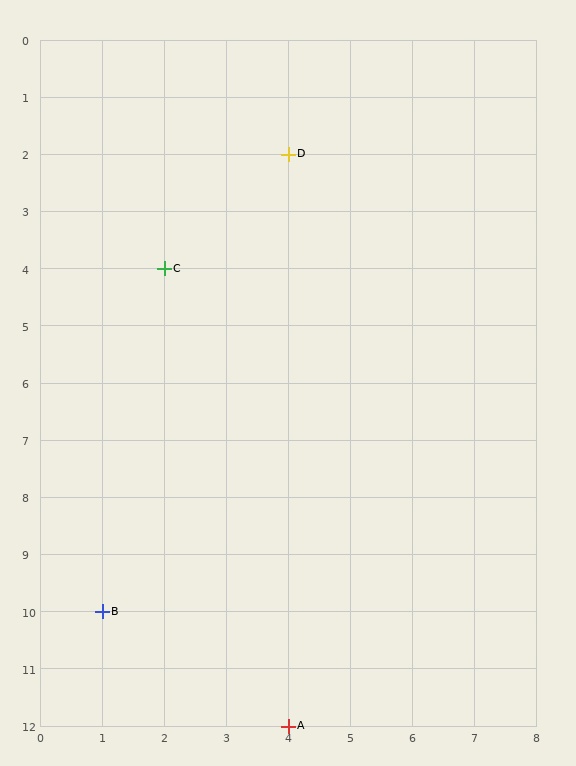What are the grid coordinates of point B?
Point B is at grid coordinates (1, 10).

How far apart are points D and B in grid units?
Points D and B are 3 columns and 8 rows apart (about 8.5 grid units diagonally).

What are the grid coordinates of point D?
Point D is at grid coordinates (4, 2).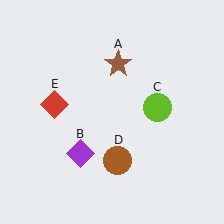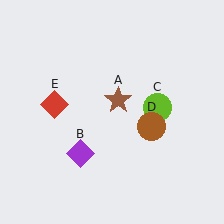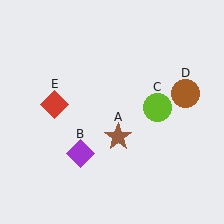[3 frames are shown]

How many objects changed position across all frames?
2 objects changed position: brown star (object A), brown circle (object D).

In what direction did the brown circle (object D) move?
The brown circle (object D) moved up and to the right.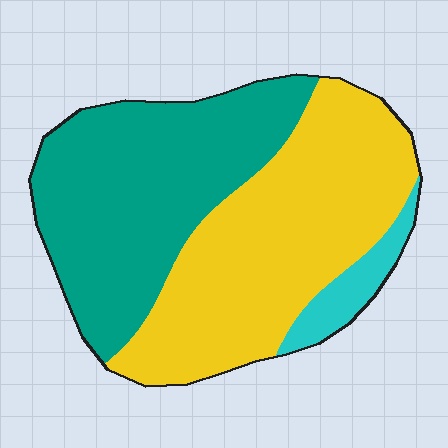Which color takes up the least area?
Cyan, at roughly 5%.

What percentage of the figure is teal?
Teal covers about 45% of the figure.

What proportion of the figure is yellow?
Yellow takes up about one half (1/2) of the figure.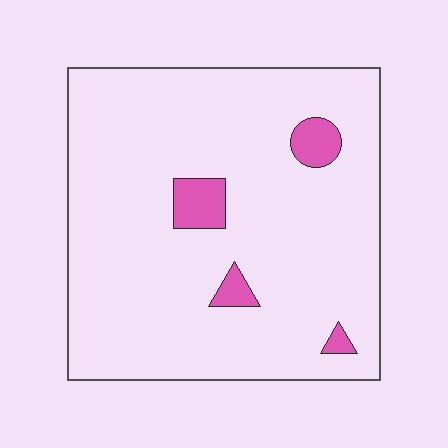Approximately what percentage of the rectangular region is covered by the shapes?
Approximately 5%.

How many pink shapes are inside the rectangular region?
4.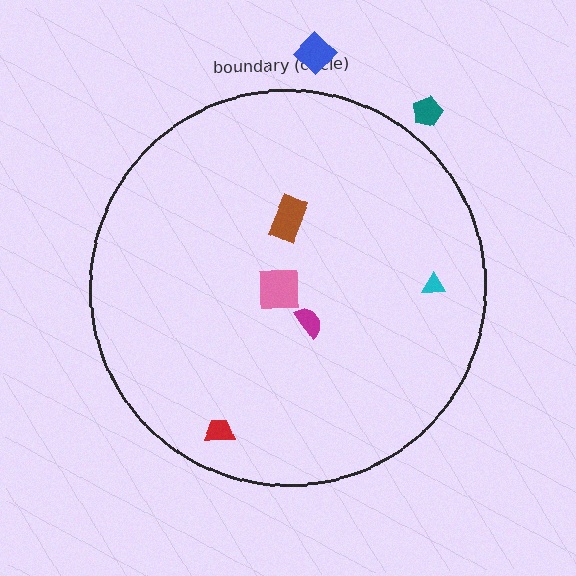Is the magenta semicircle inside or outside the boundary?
Inside.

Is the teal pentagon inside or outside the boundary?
Outside.